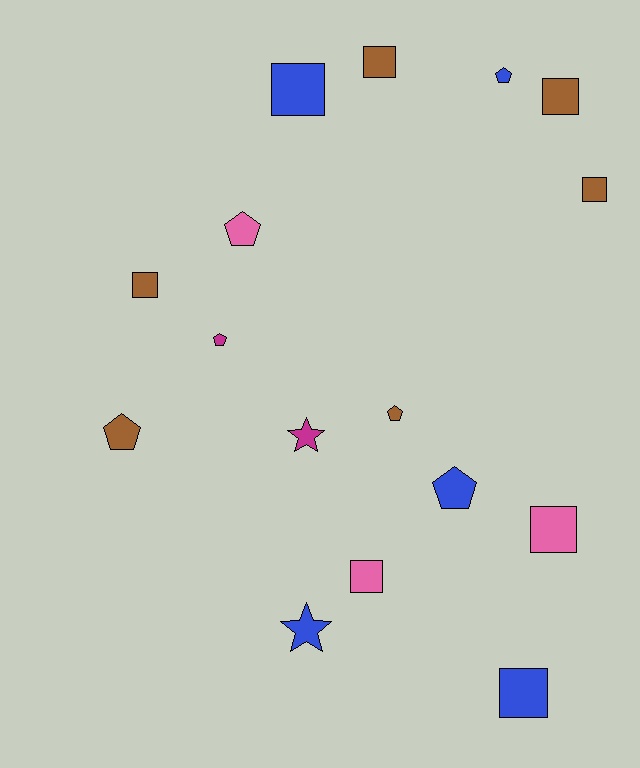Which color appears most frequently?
Brown, with 6 objects.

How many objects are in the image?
There are 16 objects.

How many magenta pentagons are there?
There is 1 magenta pentagon.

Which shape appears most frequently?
Square, with 8 objects.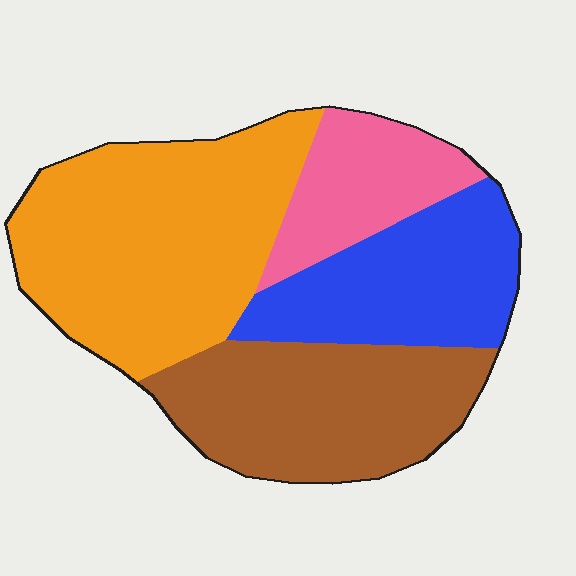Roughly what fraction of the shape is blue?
Blue covers roughly 20% of the shape.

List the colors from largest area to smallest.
From largest to smallest: orange, brown, blue, pink.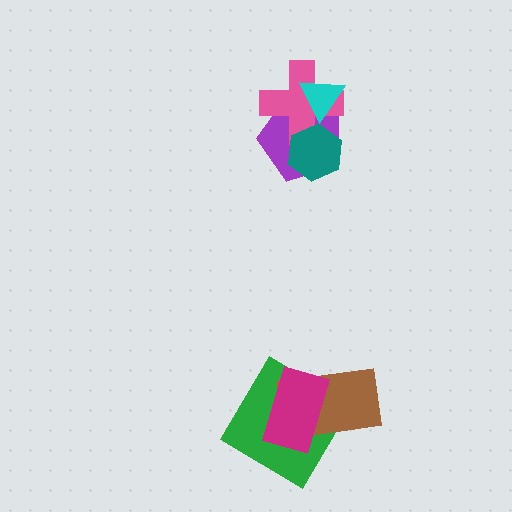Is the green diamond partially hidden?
Yes, it is partially covered by another shape.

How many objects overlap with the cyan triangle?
2 objects overlap with the cyan triangle.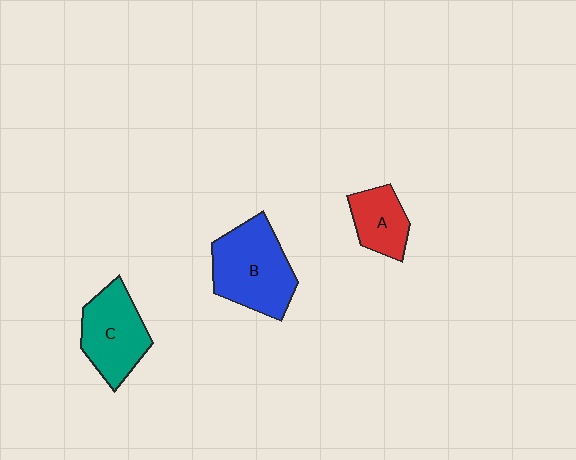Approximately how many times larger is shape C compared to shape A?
Approximately 1.5 times.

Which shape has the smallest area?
Shape A (red).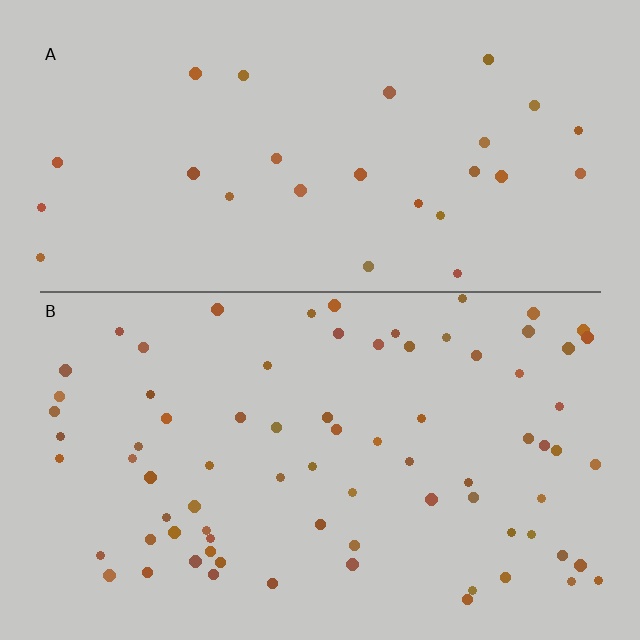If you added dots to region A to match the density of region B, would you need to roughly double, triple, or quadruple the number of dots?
Approximately triple.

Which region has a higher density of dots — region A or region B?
B (the bottom).